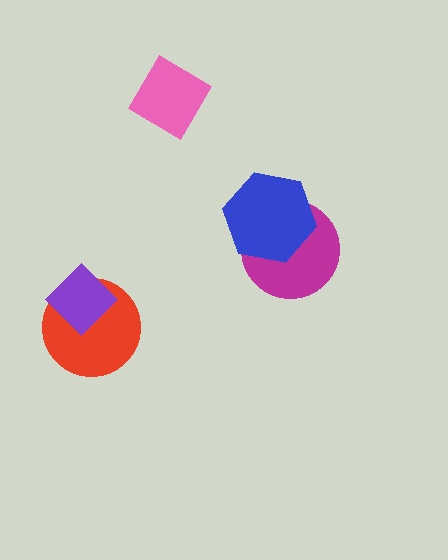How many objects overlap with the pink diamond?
0 objects overlap with the pink diamond.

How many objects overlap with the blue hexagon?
1 object overlaps with the blue hexagon.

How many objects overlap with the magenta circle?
1 object overlaps with the magenta circle.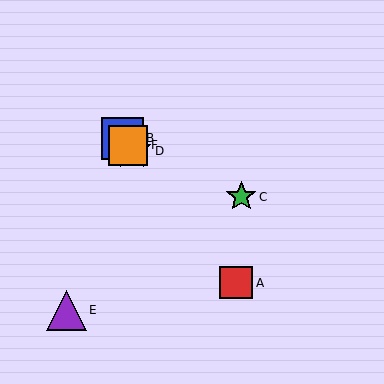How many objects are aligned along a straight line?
4 objects (A, B, D, F) are aligned along a straight line.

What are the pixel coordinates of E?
Object E is at (67, 310).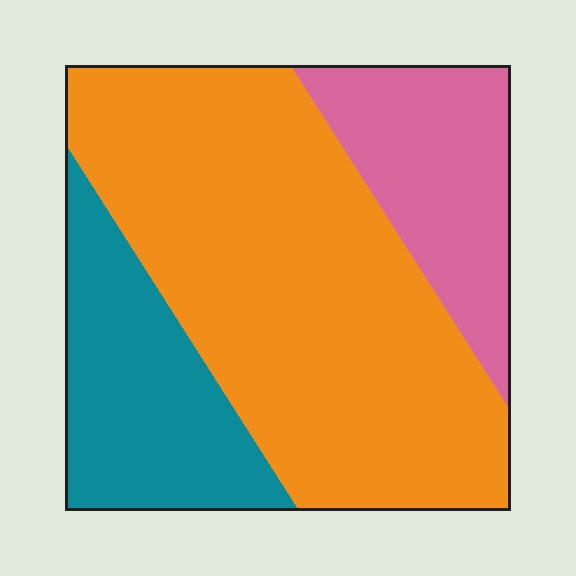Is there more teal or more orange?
Orange.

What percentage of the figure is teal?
Teal covers about 20% of the figure.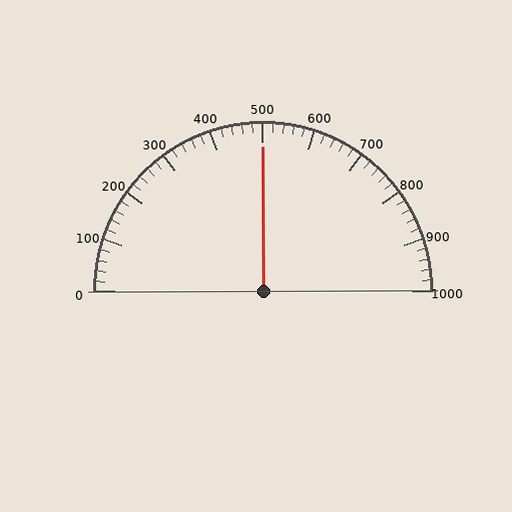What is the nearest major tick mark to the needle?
The nearest major tick mark is 500.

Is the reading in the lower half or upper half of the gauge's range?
The reading is in the upper half of the range (0 to 1000).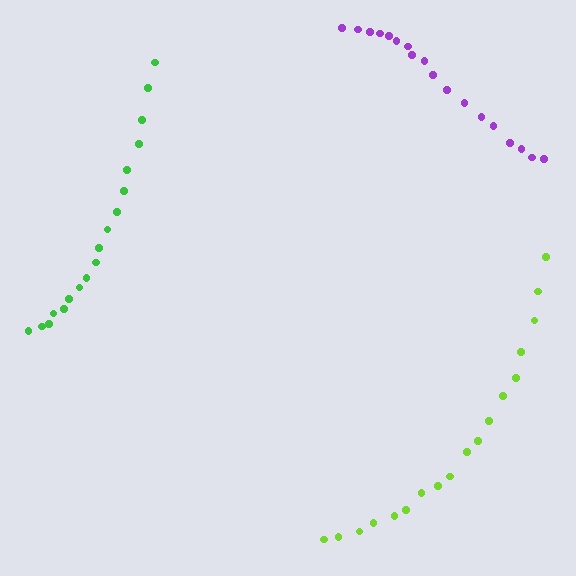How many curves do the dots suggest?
There are 3 distinct paths.